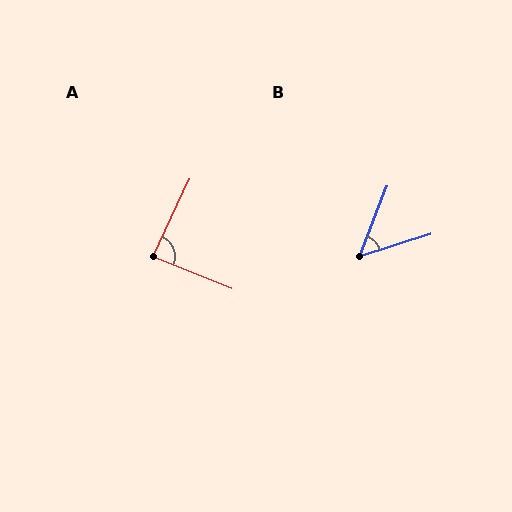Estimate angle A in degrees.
Approximately 87 degrees.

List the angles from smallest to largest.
B (51°), A (87°).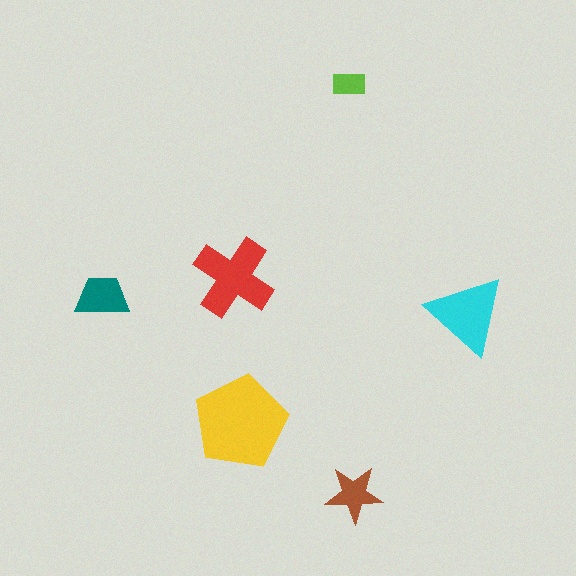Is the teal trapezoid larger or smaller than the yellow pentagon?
Smaller.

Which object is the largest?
The yellow pentagon.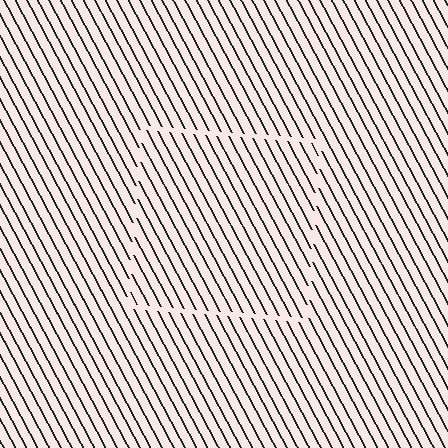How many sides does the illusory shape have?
4 sides — the line-ends trace a square.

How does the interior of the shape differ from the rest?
The interior of the shape contains the same grating, shifted by half a period — the contour is defined by the phase discontinuity where line-ends from the inner and outer gratings abut.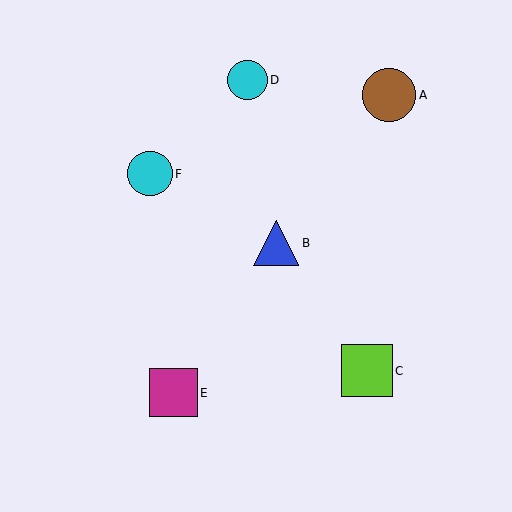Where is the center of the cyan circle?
The center of the cyan circle is at (247, 80).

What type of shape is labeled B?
Shape B is a blue triangle.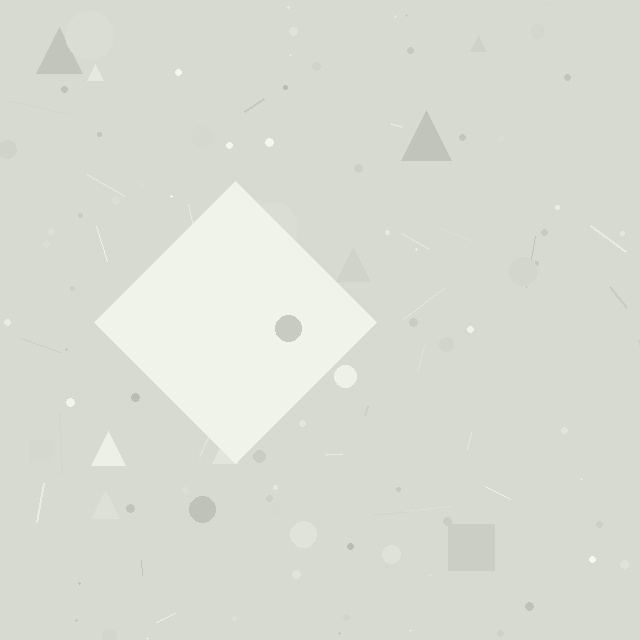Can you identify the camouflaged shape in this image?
The camouflaged shape is a diamond.